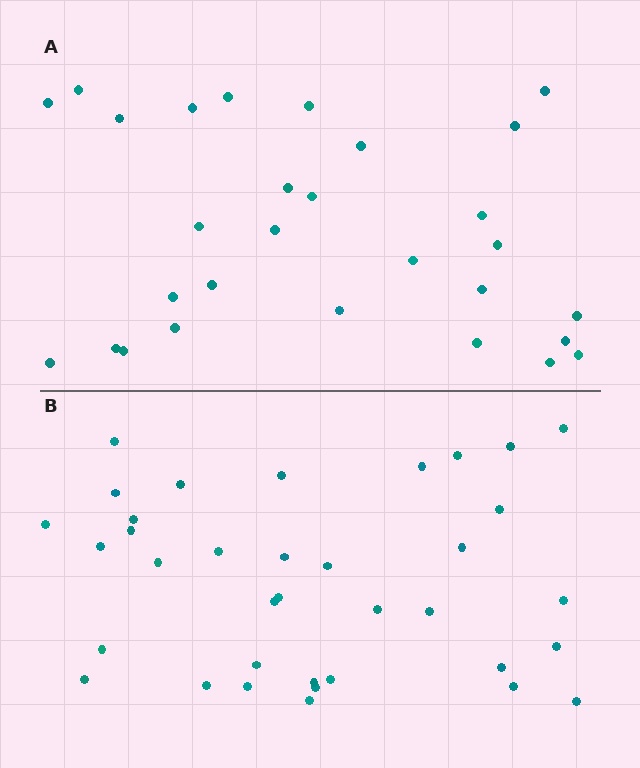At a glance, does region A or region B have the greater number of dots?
Region B (the bottom region) has more dots.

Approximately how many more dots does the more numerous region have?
Region B has roughly 8 or so more dots than region A.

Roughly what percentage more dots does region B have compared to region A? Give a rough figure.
About 25% more.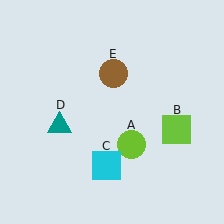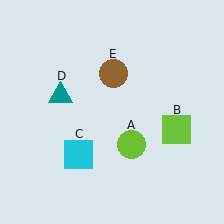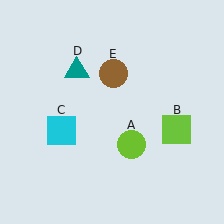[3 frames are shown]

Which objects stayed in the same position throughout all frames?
Lime circle (object A) and lime square (object B) and brown circle (object E) remained stationary.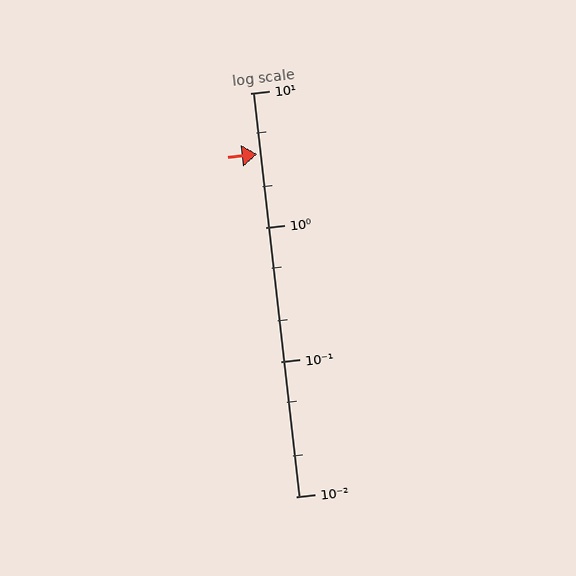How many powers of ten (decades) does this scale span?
The scale spans 3 decades, from 0.01 to 10.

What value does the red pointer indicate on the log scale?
The pointer indicates approximately 3.5.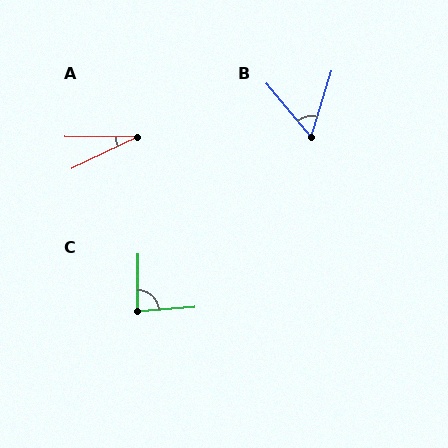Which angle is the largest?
C, at approximately 86 degrees.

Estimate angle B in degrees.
Approximately 57 degrees.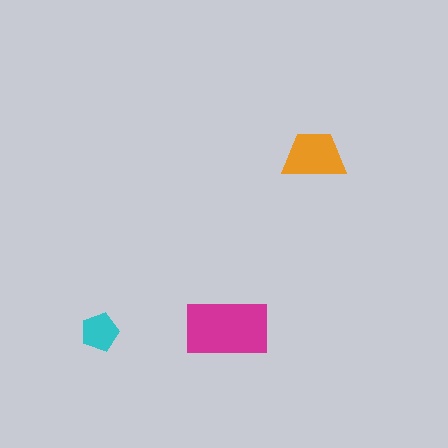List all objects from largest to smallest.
The magenta rectangle, the orange trapezoid, the cyan pentagon.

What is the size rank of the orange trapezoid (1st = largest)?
2nd.